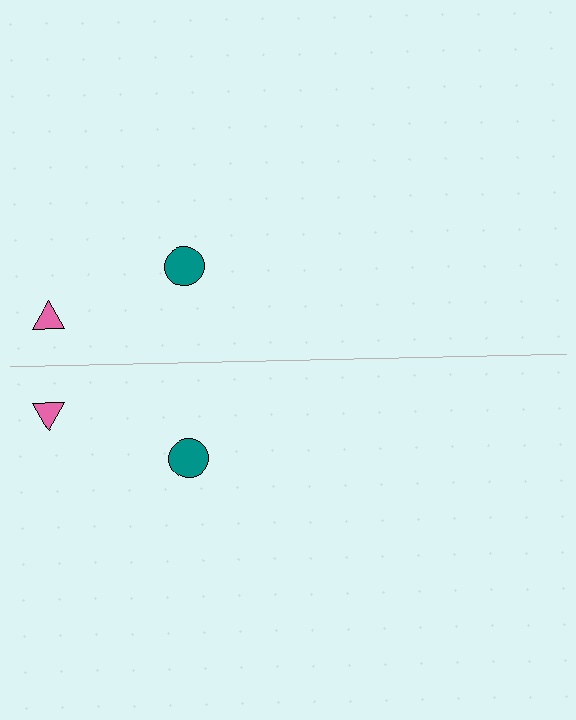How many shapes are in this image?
There are 4 shapes in this image.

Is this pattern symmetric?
Yes, this pattern has bilateral (reflection) symmetry.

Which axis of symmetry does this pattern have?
The pattern has a horizontal axis of symmetry running through the center of the image.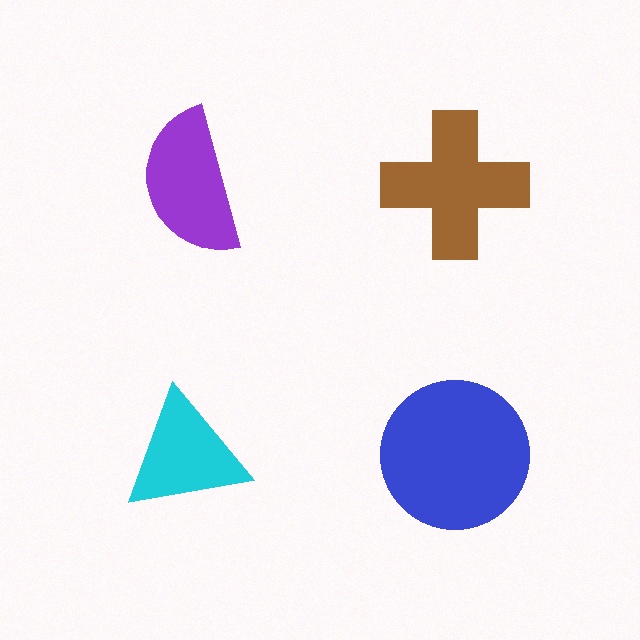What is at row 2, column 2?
A blue circle.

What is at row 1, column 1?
A purple semicircle.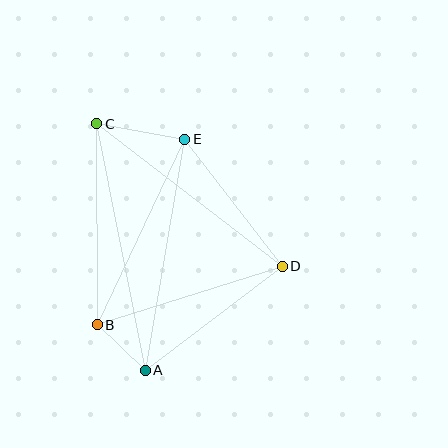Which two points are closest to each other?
Points A and B are closest to each other.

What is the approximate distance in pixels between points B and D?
The distance between B and D is approximately 194 pixels.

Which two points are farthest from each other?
Points A and C are farthest from each other.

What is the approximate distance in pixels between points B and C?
The distance between B and C is approximately 201 pixels.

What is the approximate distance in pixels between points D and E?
The distance between D and E is approximately 160 pixels.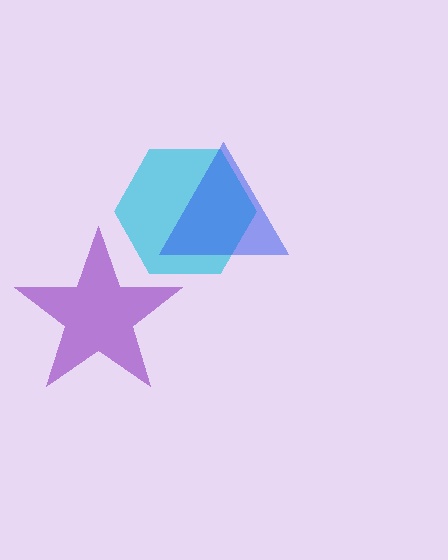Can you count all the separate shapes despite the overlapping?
Yes, there are 3 separate shapes.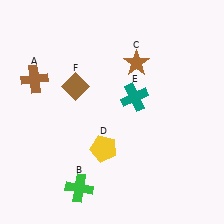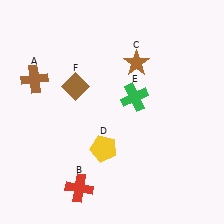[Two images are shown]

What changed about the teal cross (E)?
In Image 1, E is teal. In Image 2, it changed to green.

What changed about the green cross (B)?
In Image 1, B is green. In Image 2, it changed to red.